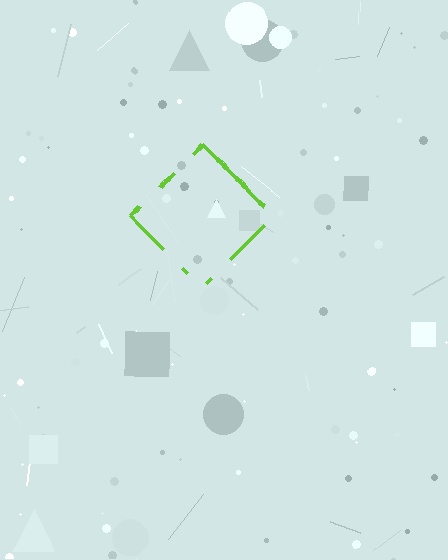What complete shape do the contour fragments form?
The contour fragments form a diamond.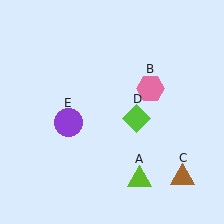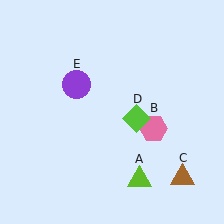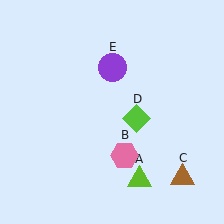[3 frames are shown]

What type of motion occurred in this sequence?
The pink hexagon (object B), purple circle (object E) rotated clockwise around the center of the scene.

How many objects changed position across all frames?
2 objects changed position: pink hexagon (object B), purple circle (object E).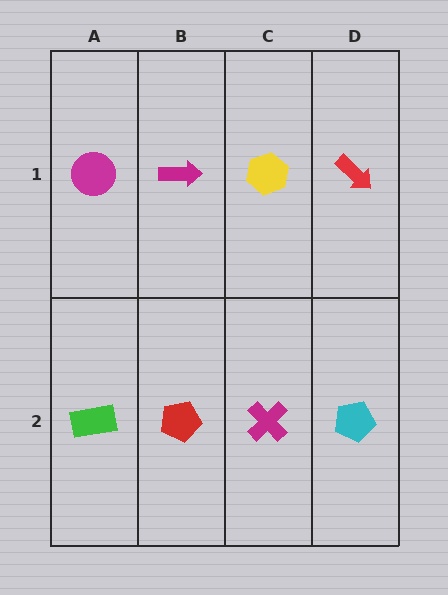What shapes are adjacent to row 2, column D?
A red arrow (row 1, column D), a magenta cross (row 2, column C).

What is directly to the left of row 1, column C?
A magenta arrow.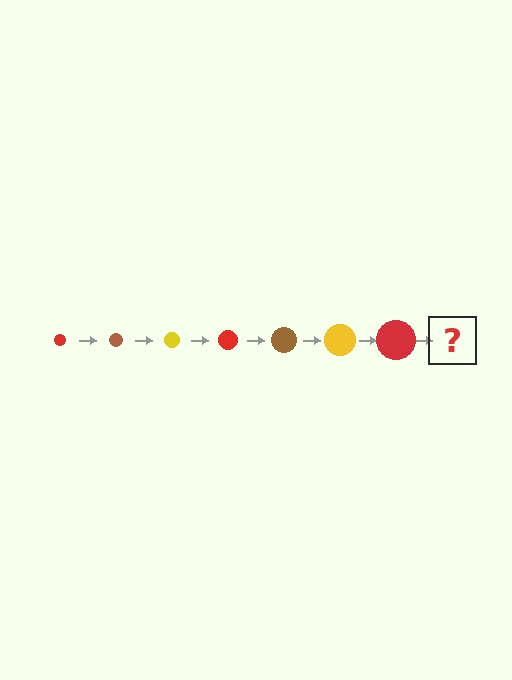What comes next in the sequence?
The next element should be a brown circle, larger than the previous one.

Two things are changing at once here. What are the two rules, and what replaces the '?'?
The two rules are that the circle grows larger each step and the color cycles through red, brown, and yellow. The '?' should be a brown circle, larger than the previous one.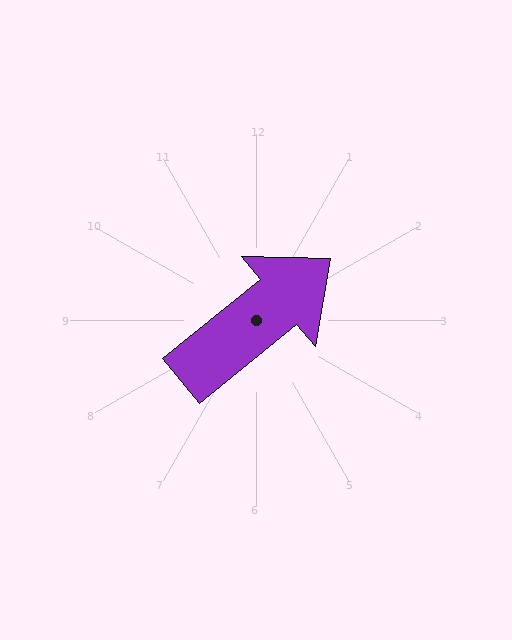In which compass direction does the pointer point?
Northeast.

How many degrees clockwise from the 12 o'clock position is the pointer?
Approximately 51 degrees.